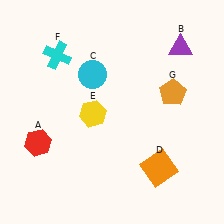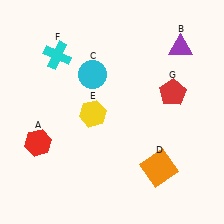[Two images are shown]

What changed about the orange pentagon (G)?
In Image 1, G is orange. In Image 2, it changed to red.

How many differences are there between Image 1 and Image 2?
There is 1 difference between the two images.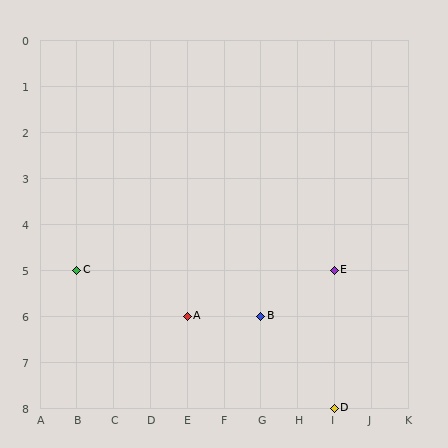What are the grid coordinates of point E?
Point E is at grid coordinates (I, 5).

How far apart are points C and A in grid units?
Points C and A are 3 columns and 1 row apart (about 3.2 grid units diagonally).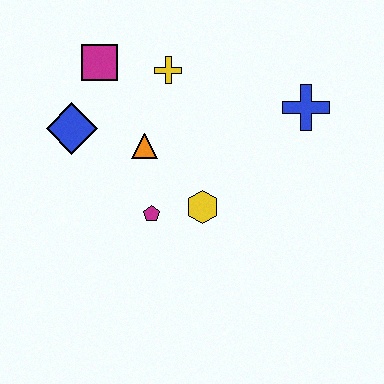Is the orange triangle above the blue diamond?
No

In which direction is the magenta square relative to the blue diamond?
The magenta square is above the blue diamond.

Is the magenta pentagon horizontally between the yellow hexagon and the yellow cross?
No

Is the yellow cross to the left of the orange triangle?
No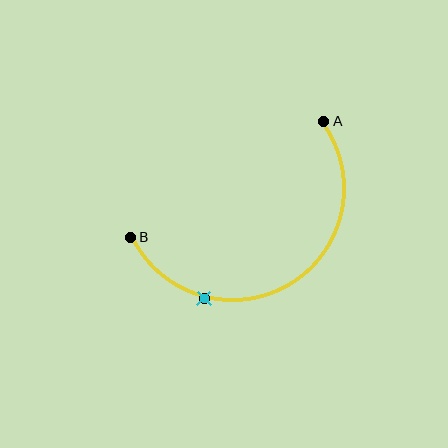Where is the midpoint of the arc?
The arc midpoint is the point on the curve farthest from the straight line joining A and B. It sits below that line.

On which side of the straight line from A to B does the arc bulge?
The arc bulges below the straight line connecting A and B.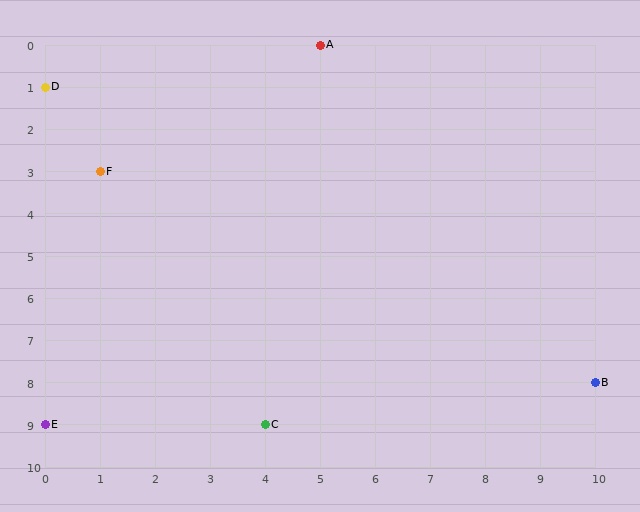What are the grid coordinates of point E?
Point E is at grid coordinates (0, 9).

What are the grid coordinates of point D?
Point D is at grid coordinates (0, 1).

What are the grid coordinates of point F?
Point F is at grid coordinates (1, 3).